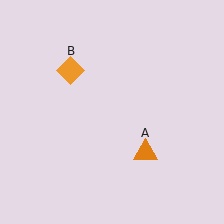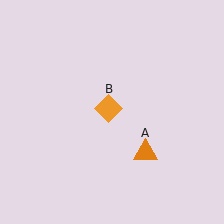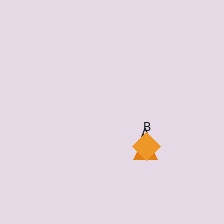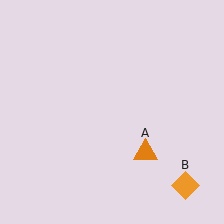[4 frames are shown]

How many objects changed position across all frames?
1 object changed position: orange diamond (object B).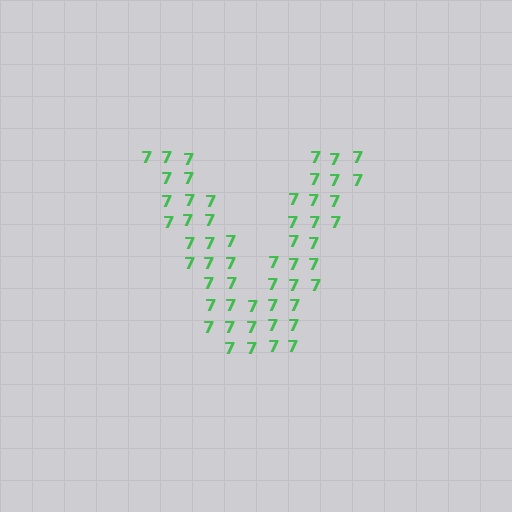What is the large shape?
The large shape is the letter V.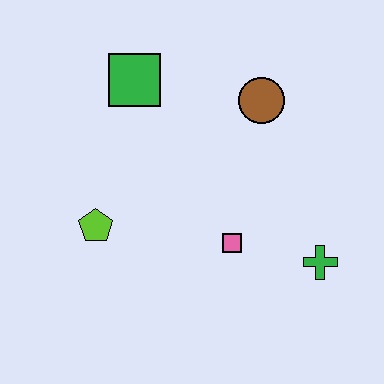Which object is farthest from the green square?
The green cross is farthest from the green square.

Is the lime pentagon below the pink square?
No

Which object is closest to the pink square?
The green cross is closest to the pink square.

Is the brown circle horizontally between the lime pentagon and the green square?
No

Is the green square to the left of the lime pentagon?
No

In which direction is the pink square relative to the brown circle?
The pink square is below the brown circle.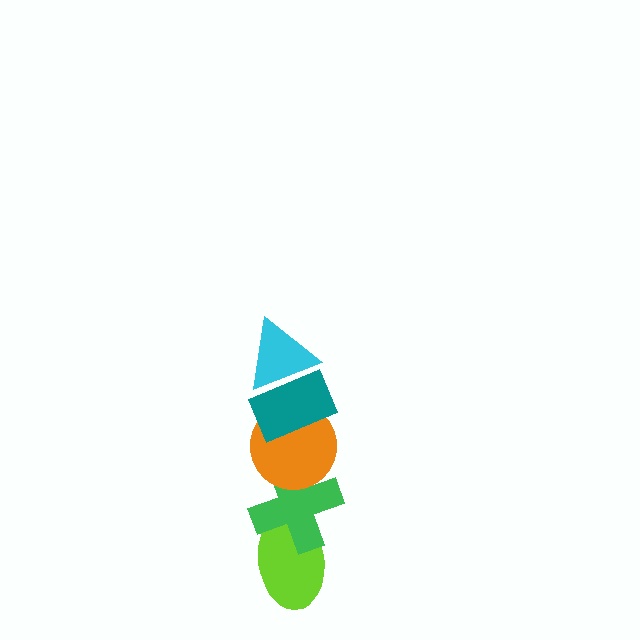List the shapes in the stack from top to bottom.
From top to bottom: the cyan triangle, the teal rectangle, the orange circle, the green cross, the lime ellipse.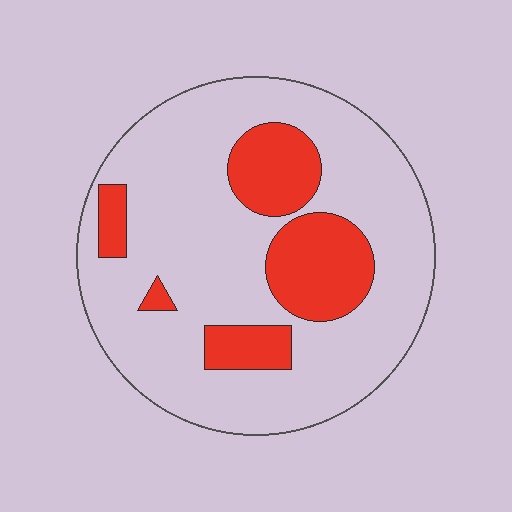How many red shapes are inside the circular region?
5.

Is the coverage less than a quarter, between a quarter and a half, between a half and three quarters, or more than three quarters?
Less than a quarter.